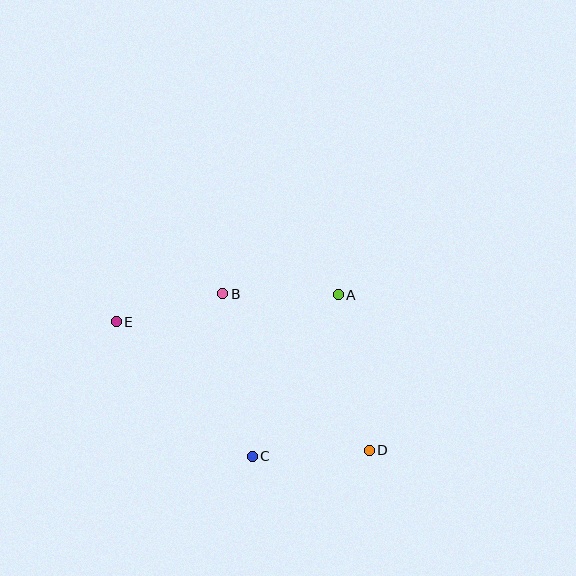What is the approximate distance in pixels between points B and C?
The distance between B and C is approximately 165 pixels.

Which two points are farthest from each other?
Points D and E are farthest from each other.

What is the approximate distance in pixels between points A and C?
The distance between A and C is approximately 184 pixels.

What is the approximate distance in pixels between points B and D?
The distance between B and D is approximately 215 pixels.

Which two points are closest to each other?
Points B and E are closest to each other.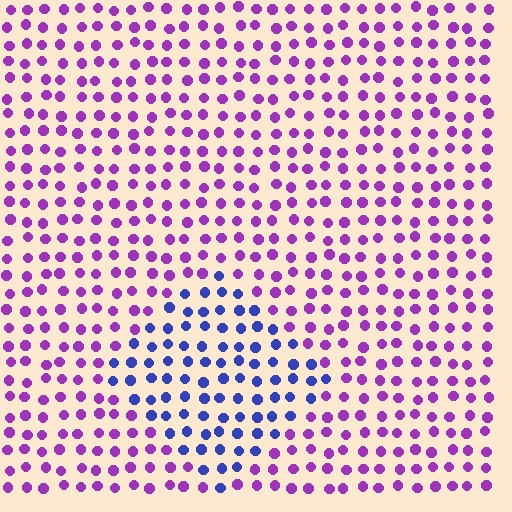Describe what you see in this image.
The image is filled with small purple elements in a uniform arrangement. A diamond-shaped region is visible where the elements are tinted to a slightly different hue, forming a subtle color boundary.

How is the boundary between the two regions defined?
The boundary is defined purely by a slight shift in hue (about 54 degrees). Spacing, size, and orientation are identical on both sides.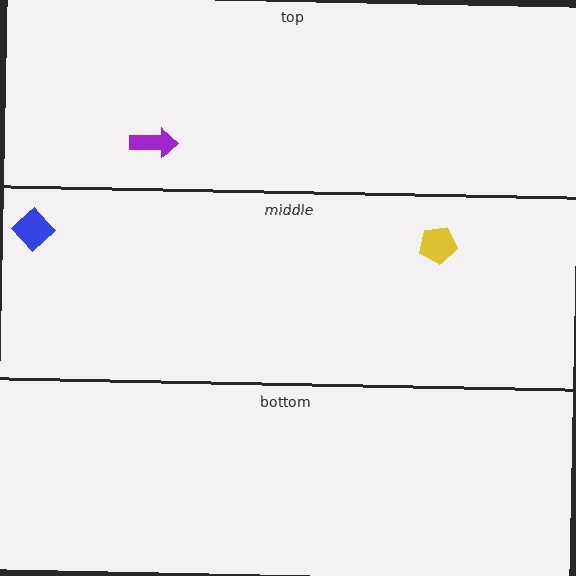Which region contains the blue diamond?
The middle region.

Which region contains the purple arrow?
The top region.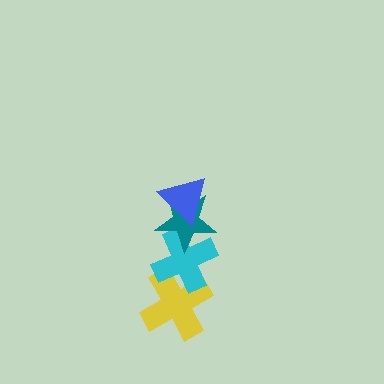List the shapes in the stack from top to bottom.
From top to bottom: the blue triangle, the teal star, the cyan cross, the yellow cross.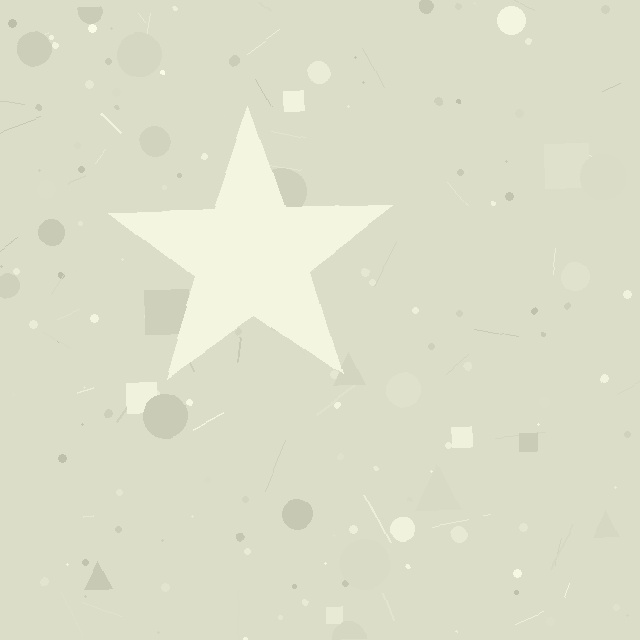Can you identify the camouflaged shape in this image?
The camouflaged shape is a star.